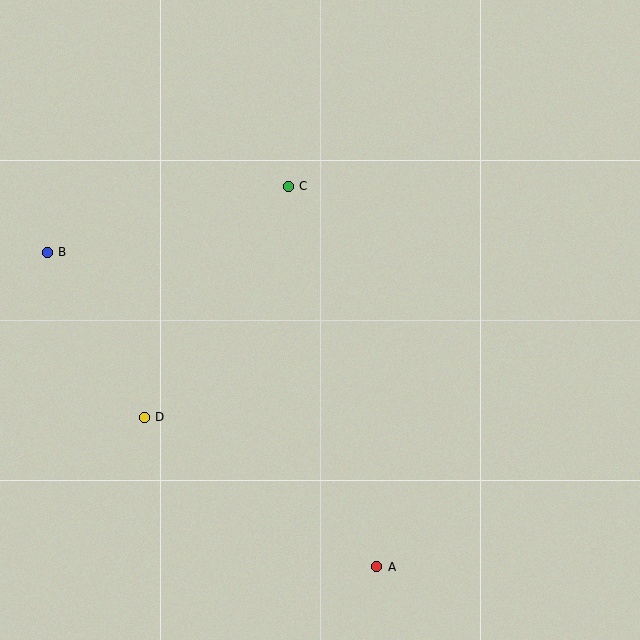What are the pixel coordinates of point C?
Point C is at (288, 186).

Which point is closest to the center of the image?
Point C at (288, 186) is closest to the center.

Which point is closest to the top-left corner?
Point B is closest to the top-left corner.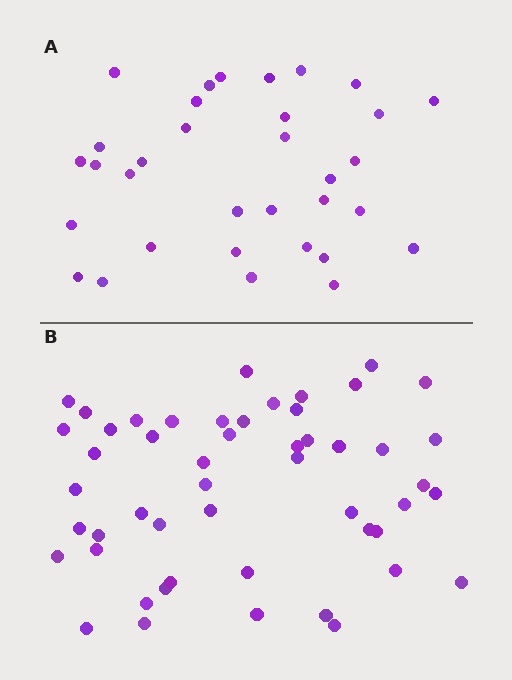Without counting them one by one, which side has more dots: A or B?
Region B (the bottom region) has more dots.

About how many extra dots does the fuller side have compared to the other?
Region B has approximately 20 more dots than region A.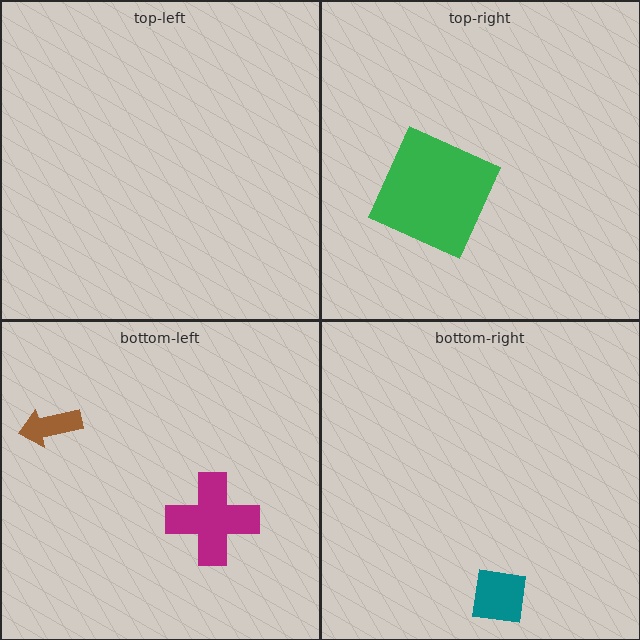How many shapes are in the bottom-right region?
1.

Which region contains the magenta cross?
The bottom-left region.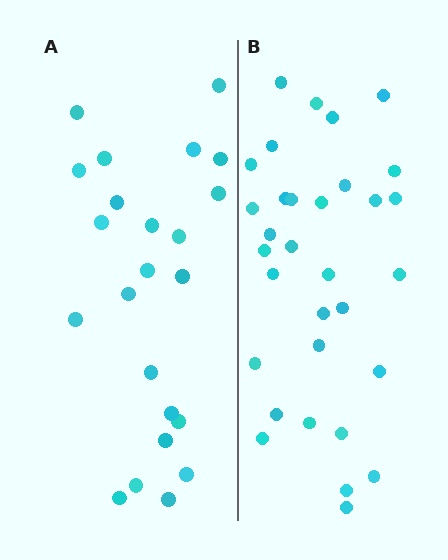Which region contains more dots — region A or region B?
Region B (the right region) has more dots.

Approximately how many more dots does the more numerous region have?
Region B has roughly 8 or so more dots than region A.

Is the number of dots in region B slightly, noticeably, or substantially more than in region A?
Region B has noticeably more, but not dramatically so. The ratio is roughly 1.4 to 1.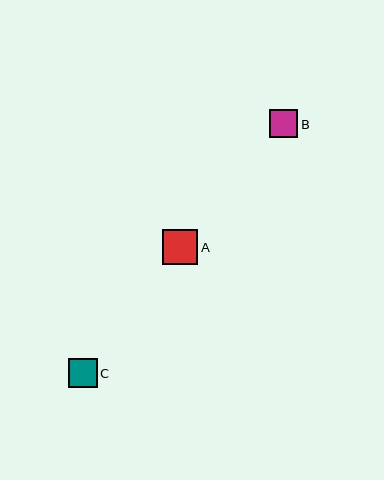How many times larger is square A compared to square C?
Square A is approximately 1.2 times the size of square C.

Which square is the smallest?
Square B is the smallest with a size of approximately 28 pixels.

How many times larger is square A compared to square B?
Square A is approximately 1.3 times the size of square B.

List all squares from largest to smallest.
From largest to smallest: A, C, B.